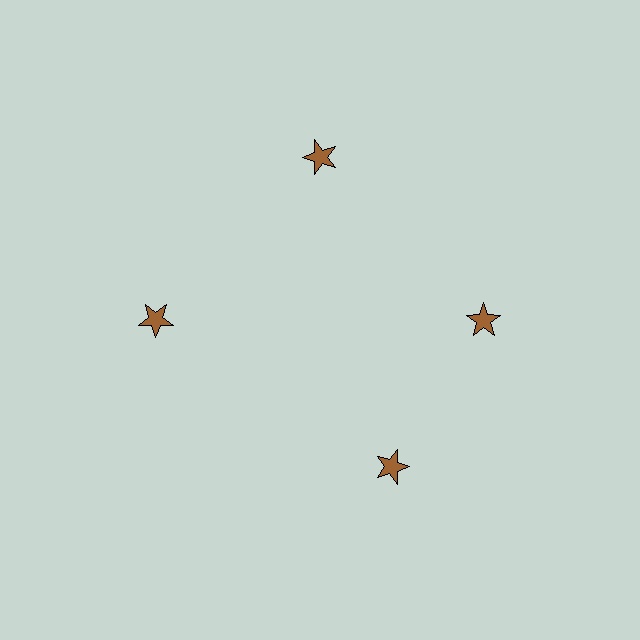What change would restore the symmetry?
The symmetry would be restored by rotating it back into even spacing with its neighbors so that all 4 stars sit at equal angles and equal distance from the center.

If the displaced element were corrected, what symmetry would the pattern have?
It would have 4-fold rotational symmetry — the pattern would map onto itself every 90 degrees.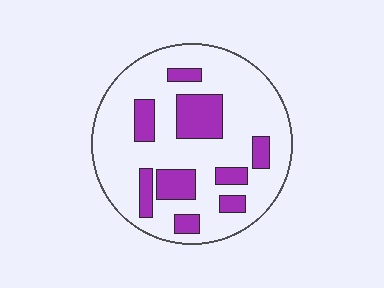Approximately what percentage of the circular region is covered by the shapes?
Approximately 25%.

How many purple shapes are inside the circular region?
9.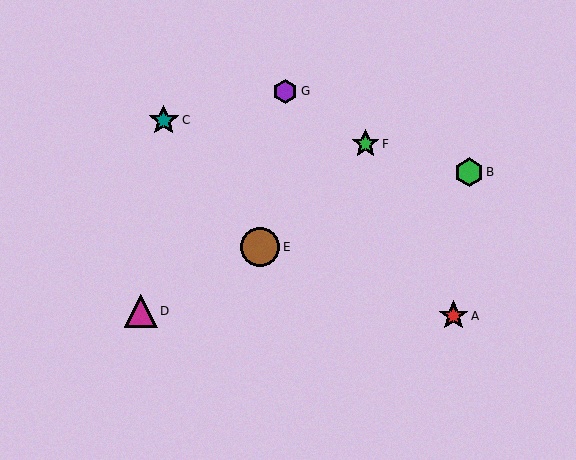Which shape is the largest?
The brown circle (labeled E) is the largest.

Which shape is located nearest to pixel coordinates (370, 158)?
The green star (labeled F) at (365, 144) is nearest to that location.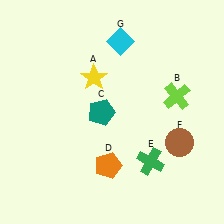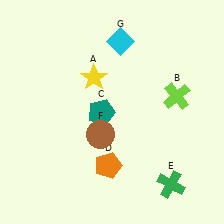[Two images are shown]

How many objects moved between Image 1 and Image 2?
2 objects moved between the two images.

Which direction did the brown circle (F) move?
The brown circle (F) moved left.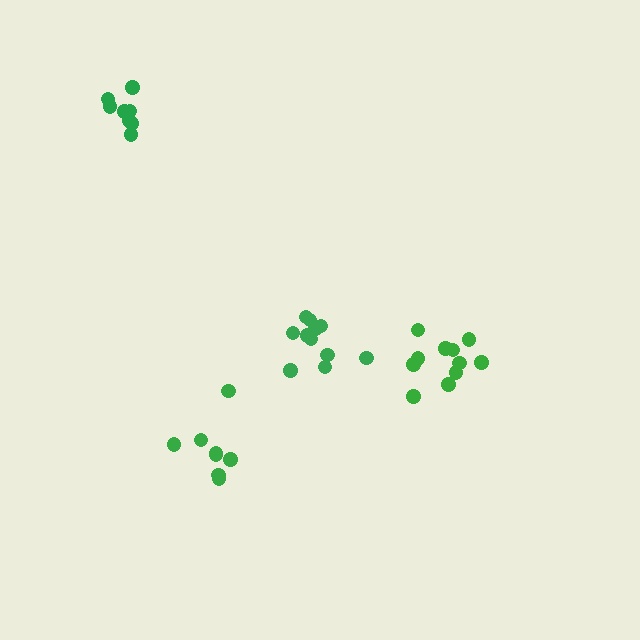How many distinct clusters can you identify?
There are 4 distinct clusters.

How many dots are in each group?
Group 1: 8 dots, Group 2: 8 dots, Group 3: 11 dots, Group 4: 11 dots (38 total).